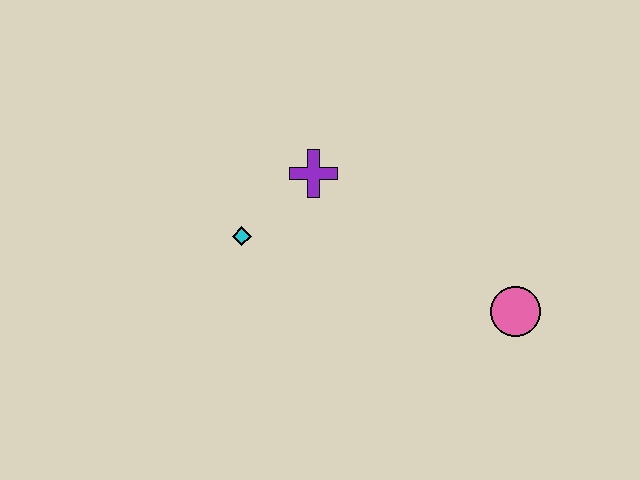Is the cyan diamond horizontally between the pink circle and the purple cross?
No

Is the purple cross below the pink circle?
No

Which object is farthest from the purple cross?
The pink circle is farthest from the purple cross.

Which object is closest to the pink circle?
The purple cross is closest to the pink circle.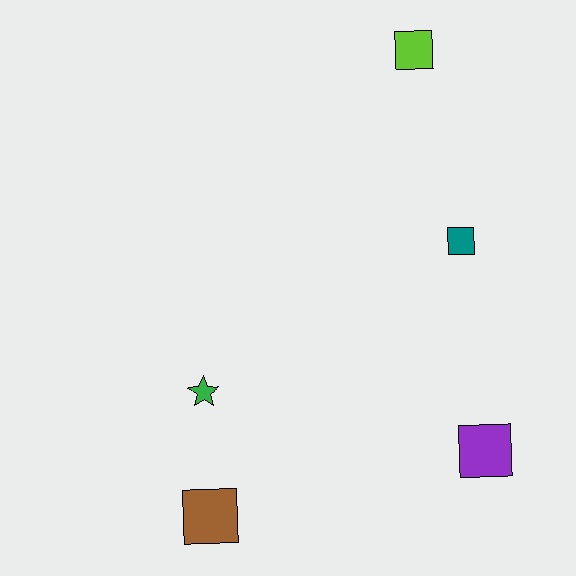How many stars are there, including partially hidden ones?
There is 1 star.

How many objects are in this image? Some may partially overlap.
There are 5 objects.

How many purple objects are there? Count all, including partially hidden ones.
There is 1 purple object.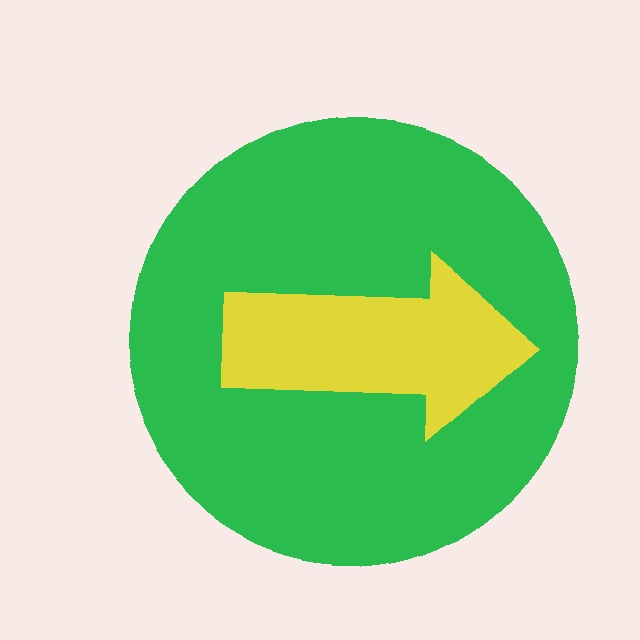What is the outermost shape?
The green circle.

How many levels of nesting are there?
2.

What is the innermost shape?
The yellow arrow.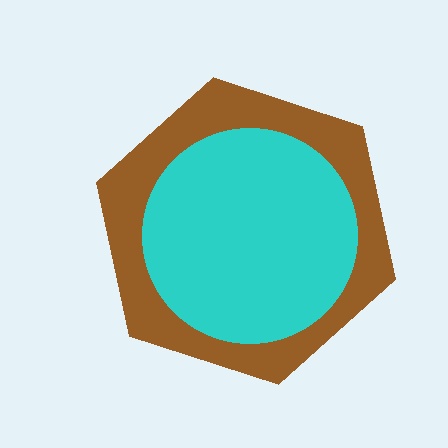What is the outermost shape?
The brown hexagon.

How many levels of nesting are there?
2.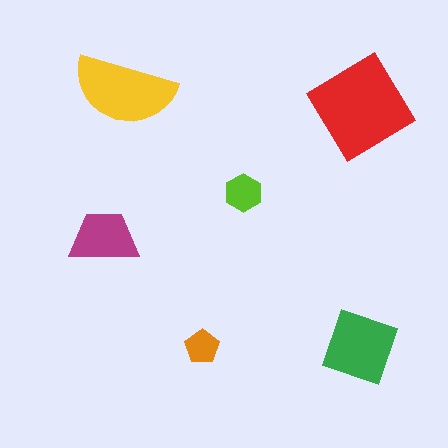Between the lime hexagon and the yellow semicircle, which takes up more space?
The yellow semicircle.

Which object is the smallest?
The orange pentagon.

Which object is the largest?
The red diamond.